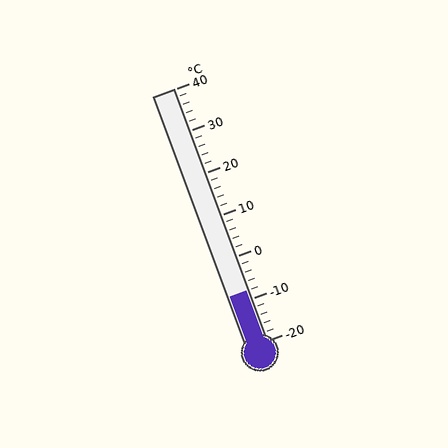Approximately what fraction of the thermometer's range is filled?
The thermometer is filled to approximately 20% of its range.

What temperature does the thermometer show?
The thermometer shows approximately -8°C.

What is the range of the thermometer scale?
The thermometer scale ranges from -20°C to 40°C.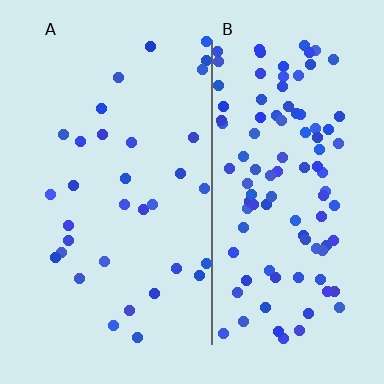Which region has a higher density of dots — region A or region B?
B (the right).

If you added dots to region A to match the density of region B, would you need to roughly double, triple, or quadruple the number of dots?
Approximately triple.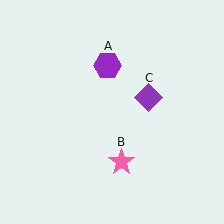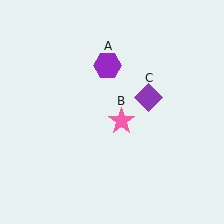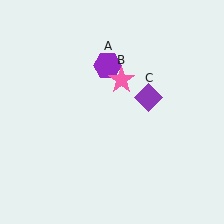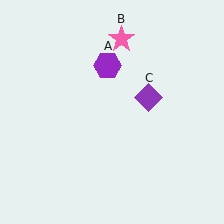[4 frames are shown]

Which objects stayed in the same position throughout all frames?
Purple hexagon (object A) and purple diamond (object C) remained stationary.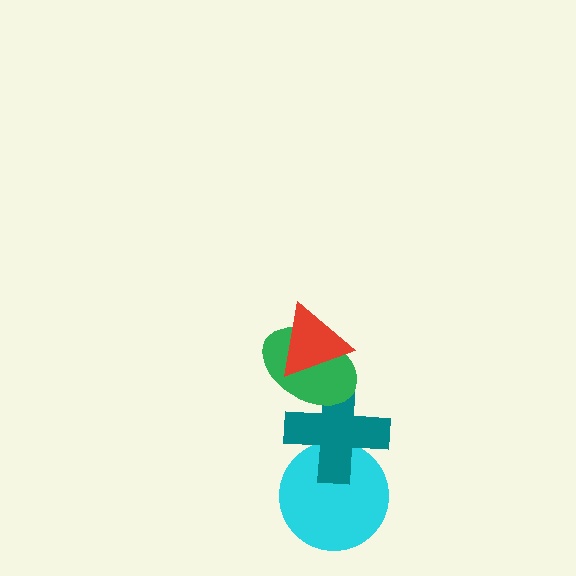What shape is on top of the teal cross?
The green ellipse is on top of the teal cross.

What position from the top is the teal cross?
The teal cross is 3rd from the top.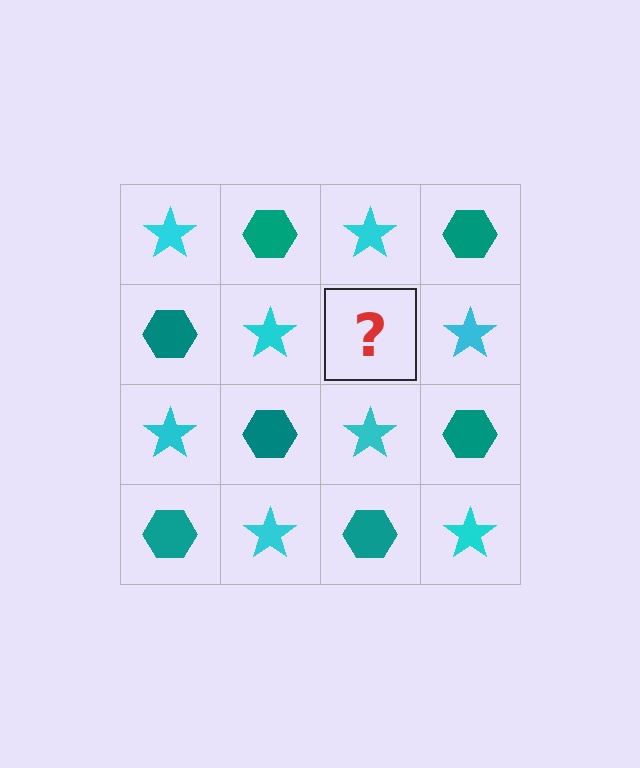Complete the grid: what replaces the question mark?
The question mark should be replaced with a teal hexagon.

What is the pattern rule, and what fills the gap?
The rule is that it alternates cyan star and teal hexagon in a checkerboard pattern. The gap should be filled with a teal hexagon.